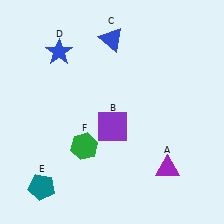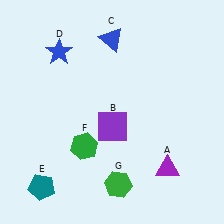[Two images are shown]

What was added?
A green hexagon (G) was added in Image 2.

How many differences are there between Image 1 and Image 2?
There is 1 difference between the two images.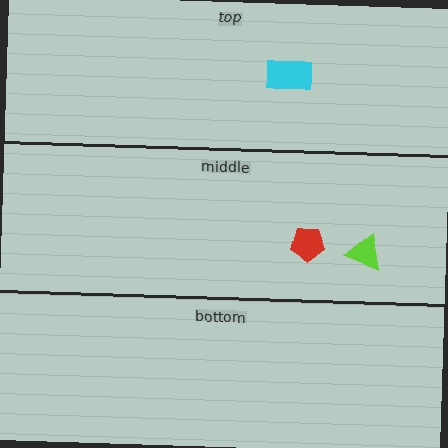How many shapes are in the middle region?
2.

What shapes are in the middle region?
The red pentagon, the lime triangle.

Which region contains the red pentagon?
The middle region.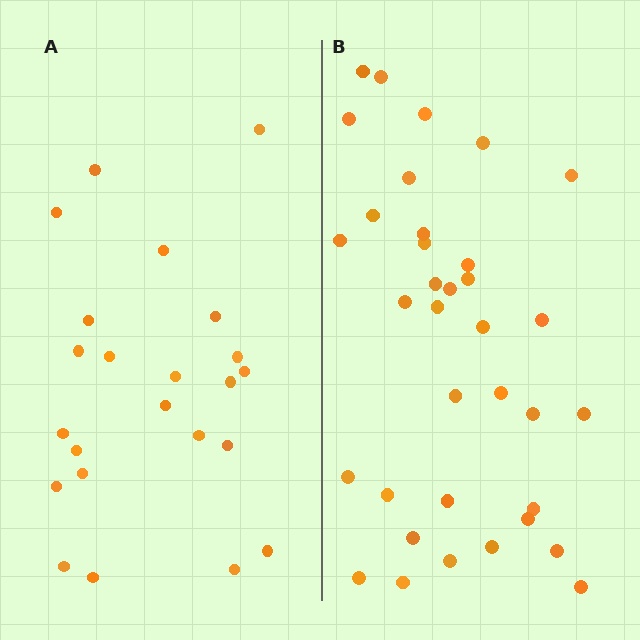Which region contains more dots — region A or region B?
Region B (the right region) has more dots.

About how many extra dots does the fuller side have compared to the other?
Region B has roughly 12 or so more dots than region A.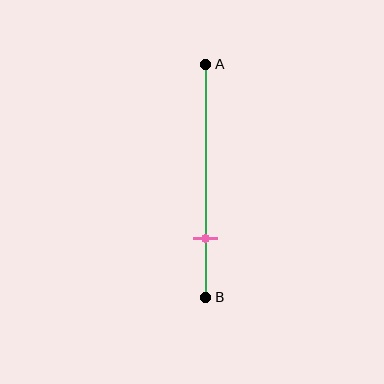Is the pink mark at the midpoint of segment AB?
No, the mark is at about 75% from A, not at the 50% midpoint.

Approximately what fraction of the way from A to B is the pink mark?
The pink mark is approximately 75% of the way from A to B.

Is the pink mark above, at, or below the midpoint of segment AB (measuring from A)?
The pink mark is below the midpoint of segment AB.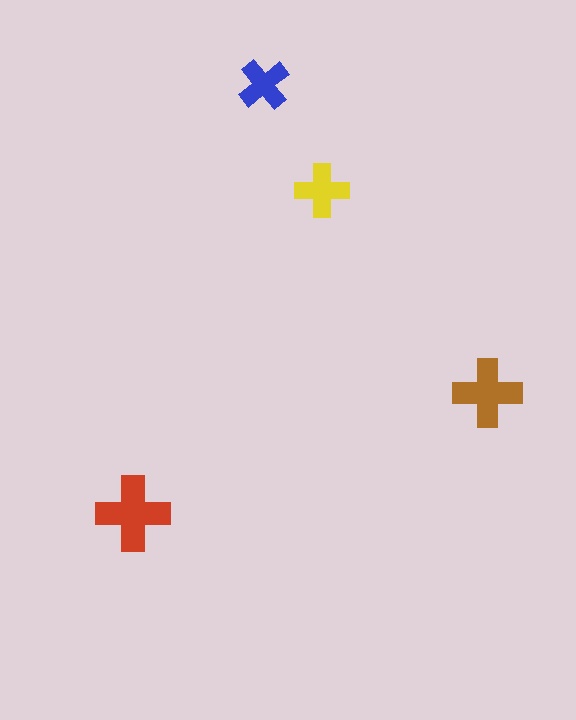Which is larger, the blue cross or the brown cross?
The brown one.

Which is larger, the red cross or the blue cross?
The red one.